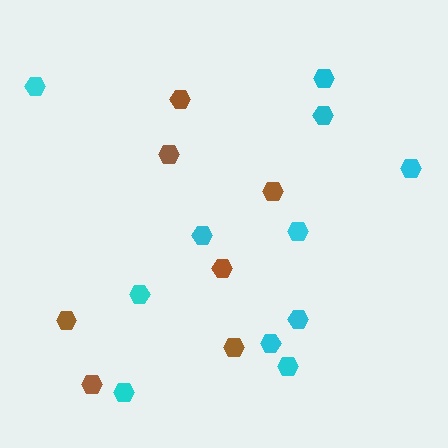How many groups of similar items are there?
There are 2 groups: one group of cyan hexagons (11) and one group of brown hexagons (7).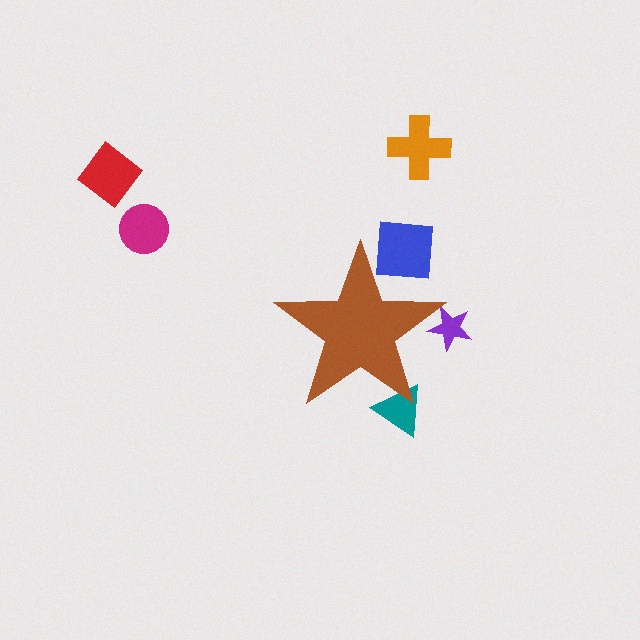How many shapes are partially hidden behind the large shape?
3 shapes are partially hidden.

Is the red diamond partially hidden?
No, the red diamond is fully visible.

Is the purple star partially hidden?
Yes, the purple star is partially hidden behind the brown star.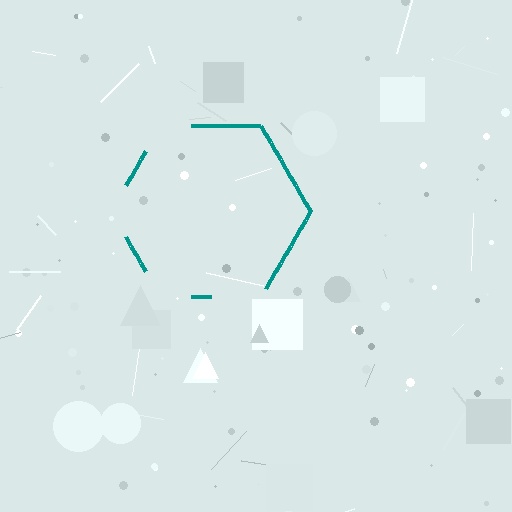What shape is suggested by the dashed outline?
The dashed outline suggests a hexagon.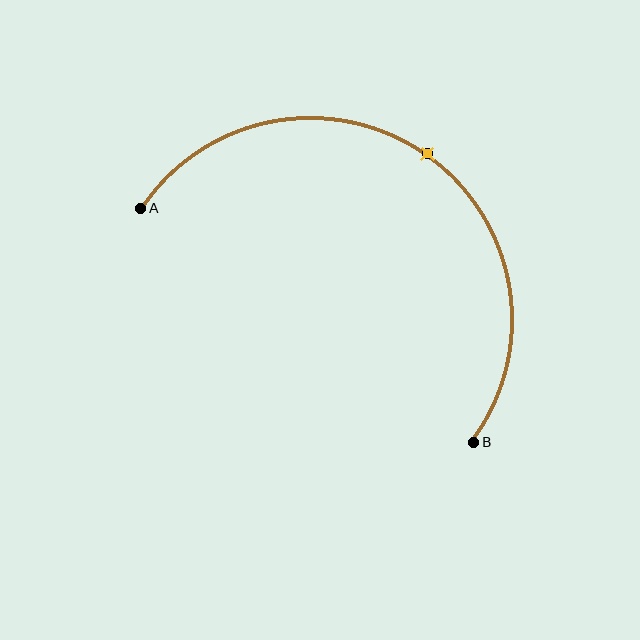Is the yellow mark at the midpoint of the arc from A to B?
Yes. The yellow mark lies on the arc at equal arc-length from both A and B — it is the arc midpoint.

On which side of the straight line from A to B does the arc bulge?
The arc bulges above and to the right of the straight line connecting A and B.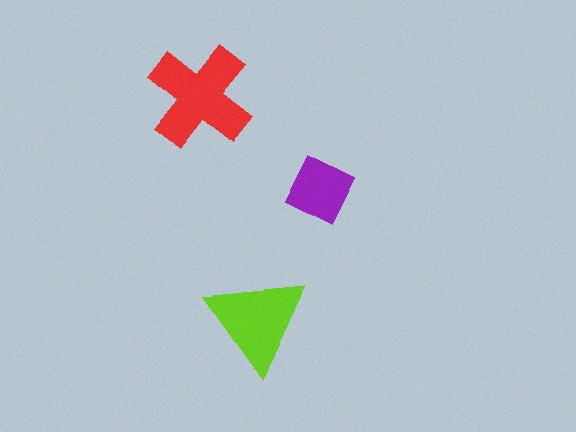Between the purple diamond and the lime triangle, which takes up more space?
The lime triangle.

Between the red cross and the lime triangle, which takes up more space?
The red cross.